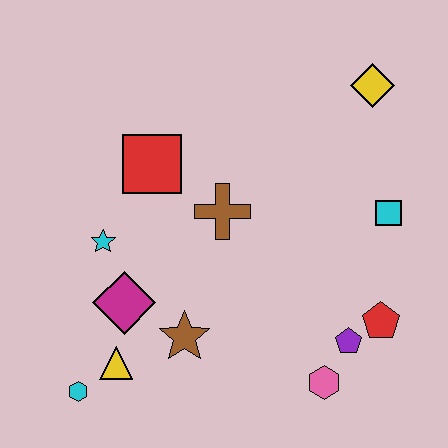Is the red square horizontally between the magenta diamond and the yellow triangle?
No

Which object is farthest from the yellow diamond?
The cyan hexagon is farthest from the yellow diamond.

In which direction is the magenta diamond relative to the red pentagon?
The magenta diamond is to the left of the red pentagon.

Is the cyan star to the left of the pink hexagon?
Yes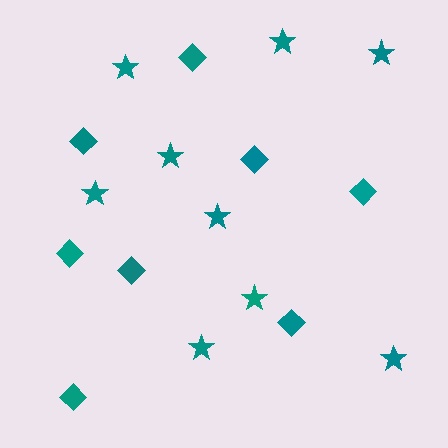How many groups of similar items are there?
There are 2 groups: one group of diamonds (8) and one group of stars (9).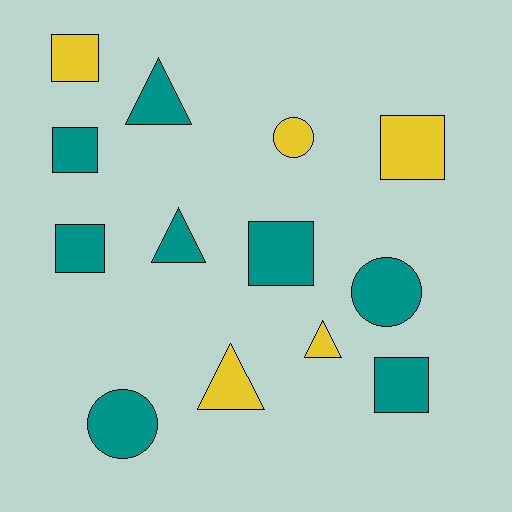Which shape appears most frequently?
Square, with 6 objects.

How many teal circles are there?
There are 2 teal circles.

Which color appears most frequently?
Teal, with 8 objects.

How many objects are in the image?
There are 13 objects.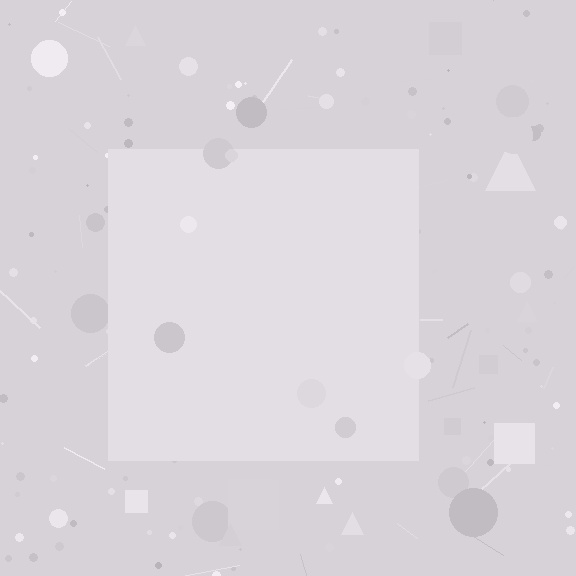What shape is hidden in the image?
A square is hidden in the image.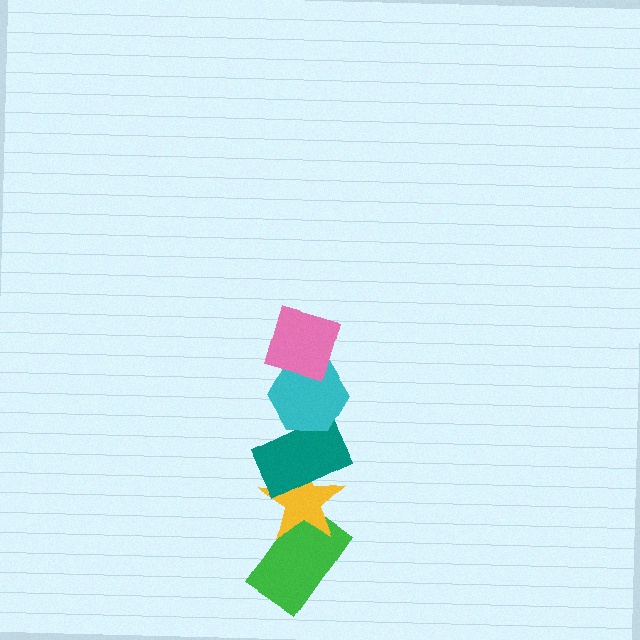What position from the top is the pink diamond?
The pink diamond is 1st from the top.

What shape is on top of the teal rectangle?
The cyan hexagon is on top of the teal rectangle.